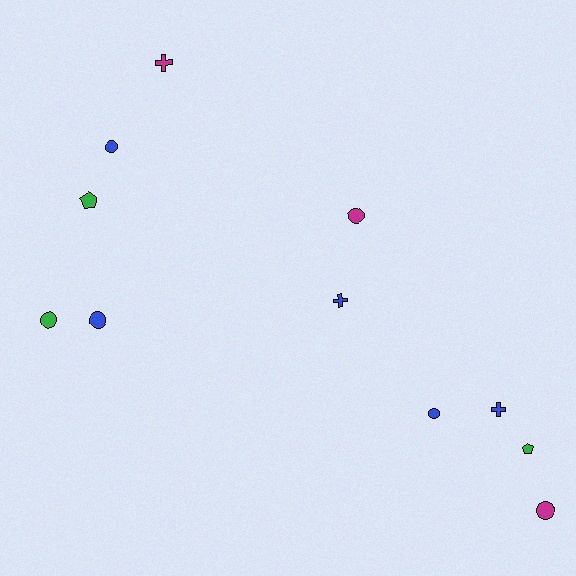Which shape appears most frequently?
Circle, with 6 objects.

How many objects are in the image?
There are 11 objects.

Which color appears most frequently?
Blue, with 5 objects.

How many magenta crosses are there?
There is 1 magenta cross.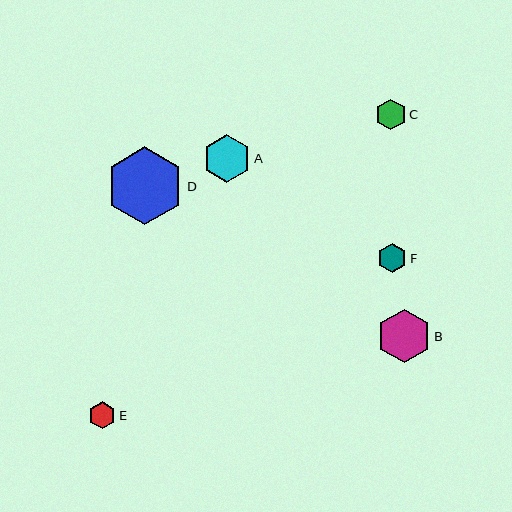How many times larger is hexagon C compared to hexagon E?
Hexagon C is approximately 1.1 times the size of hexagon E.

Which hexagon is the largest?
Hexagon D is the largest with a size of approximately 78 pixels.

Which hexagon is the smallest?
Hexagon E is the smallest with a size of approximately 27 pixels.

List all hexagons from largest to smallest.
From largest to smallest: D, B, A, C, F, E.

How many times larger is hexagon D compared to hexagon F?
Hexagon D is approximately 2.6 times the size of hexagon F.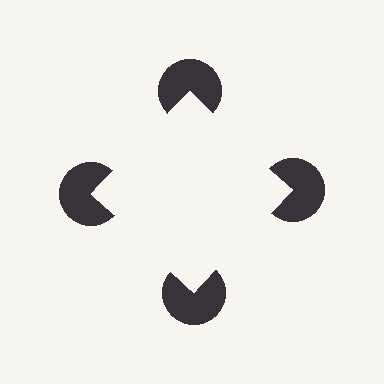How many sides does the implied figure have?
4 sides.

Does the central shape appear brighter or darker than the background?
It typically appears slightly brighter than the background, even though no actual brightness change is drawn.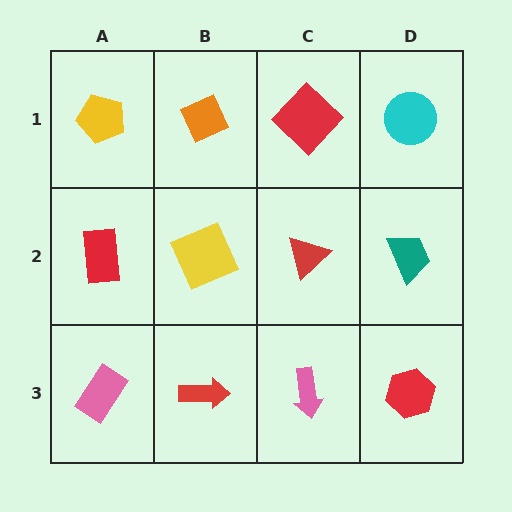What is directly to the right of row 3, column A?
A red arrow.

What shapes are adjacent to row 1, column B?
A yellow square (row 2, column B), a yellow pentagon (row 1, column A), a red diamond (row 1, column C).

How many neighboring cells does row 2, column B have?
4.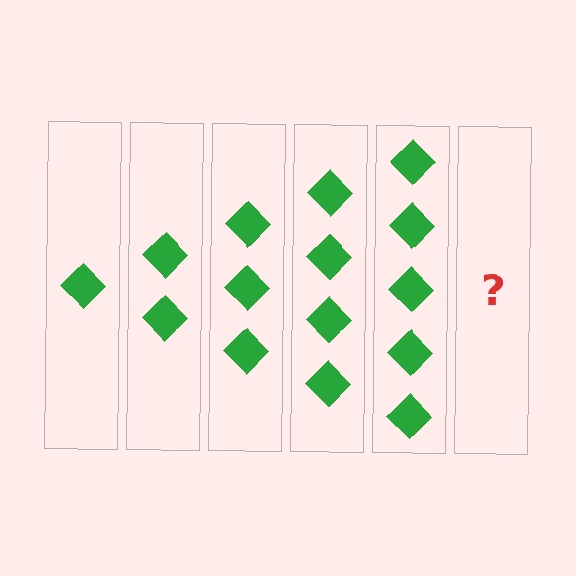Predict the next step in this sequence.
The next step is 6 diamonds.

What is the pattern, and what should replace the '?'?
The pattern is that each step adds one more diamond. The '?' should be 6 diamonds.